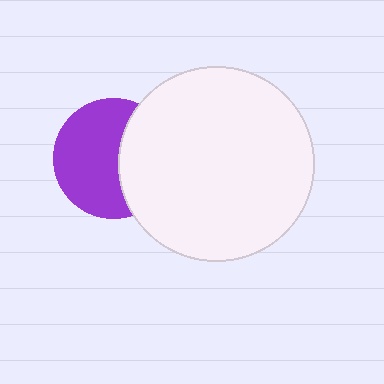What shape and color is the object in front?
The object in front is a white circle.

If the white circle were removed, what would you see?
You would see the complete purple circle.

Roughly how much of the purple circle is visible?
About half of it is visible (roughly 61%).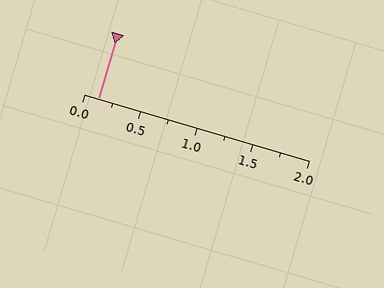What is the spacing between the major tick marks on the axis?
The major ticks are spaced 0.5 apart.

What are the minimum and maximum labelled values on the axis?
The axis runs from 0.0 to 2.0.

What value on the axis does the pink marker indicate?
The marker indicates approximately 0.12.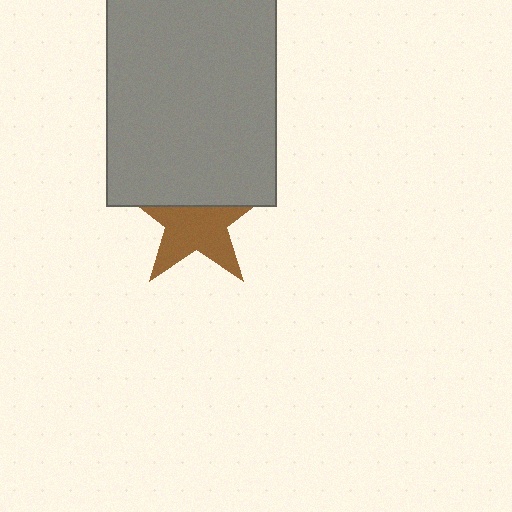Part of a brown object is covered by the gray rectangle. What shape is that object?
It is a star.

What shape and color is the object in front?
The object in front is a gray rectangle.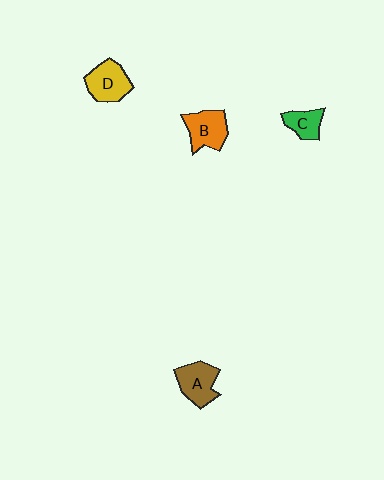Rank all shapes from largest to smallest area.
From largest to smallest: D (yellow), A (brown), B (orange), C (green).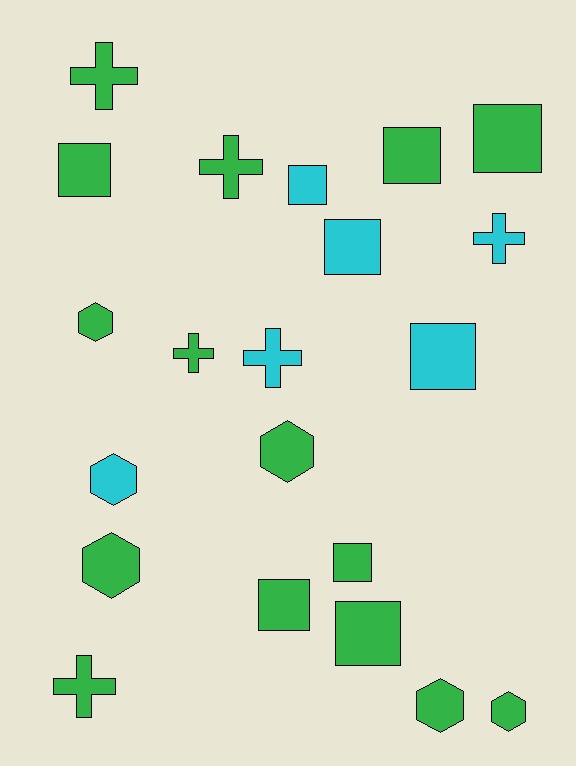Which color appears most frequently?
Green, with 15 objects.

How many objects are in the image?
There are 21 objects.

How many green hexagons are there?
There are 5 green hexagons.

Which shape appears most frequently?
Square, with 9 objects.